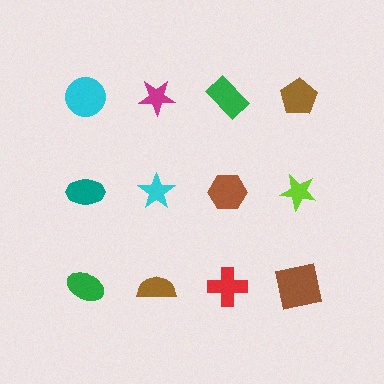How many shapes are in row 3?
4 shapes.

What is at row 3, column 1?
A green ellipse.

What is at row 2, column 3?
A brown hexagon.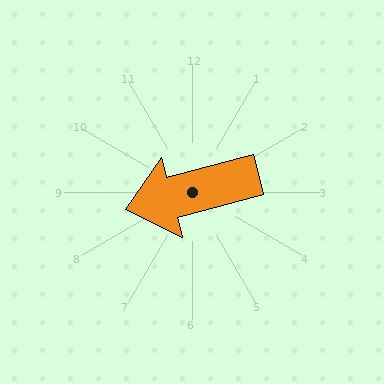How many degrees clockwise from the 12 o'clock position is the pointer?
Approximately 255 degrees.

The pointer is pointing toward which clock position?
Roughly 9 o'clock.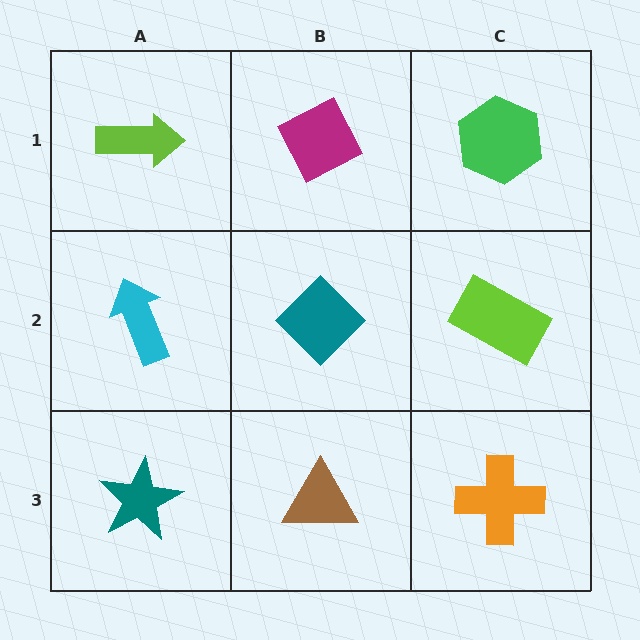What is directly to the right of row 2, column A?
A teal diamond.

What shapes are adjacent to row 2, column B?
A magenta diamond (row 1, column B), a brown triangle (row 3, column B), a cyan arrow (row 2, column A), a lime rectangle (row 2, column C).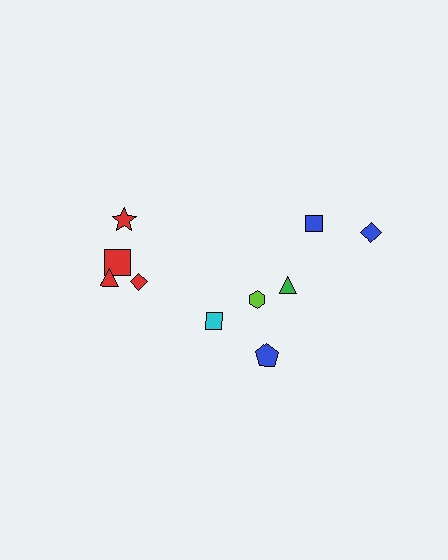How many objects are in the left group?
There are 4 objects.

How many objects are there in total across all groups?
There are 10 objects.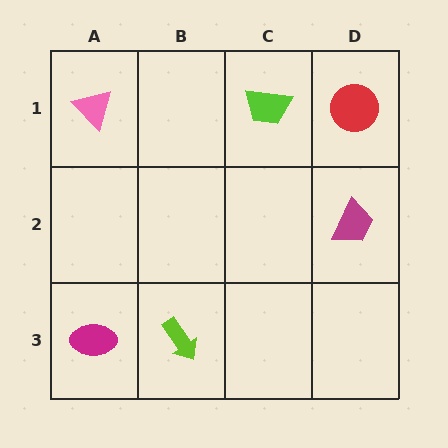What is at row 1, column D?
A red circle.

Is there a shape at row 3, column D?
No, that cell is empty.